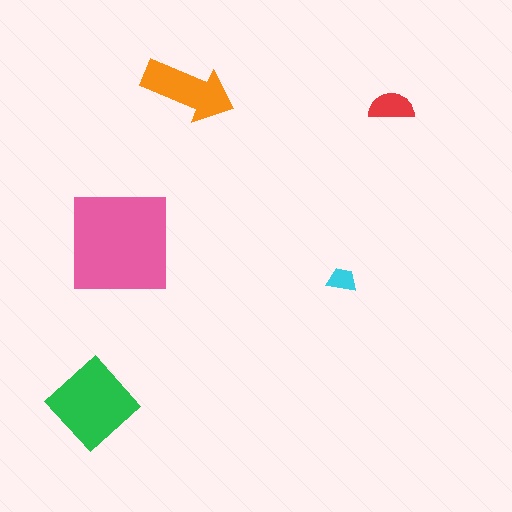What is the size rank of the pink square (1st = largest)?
1st.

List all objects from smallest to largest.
The cyan trapezoid, the red semicircle, the orange arrow, the green diamond, the pink square.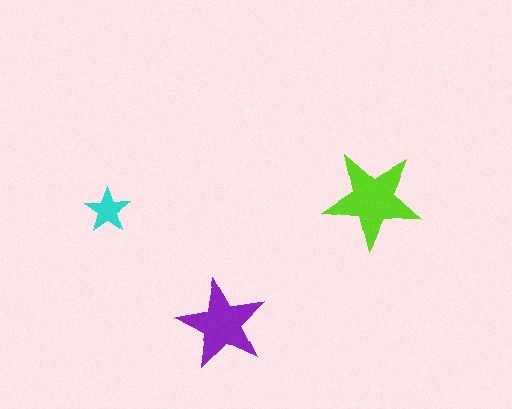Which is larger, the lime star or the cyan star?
The lime one.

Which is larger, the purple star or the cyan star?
The purple one.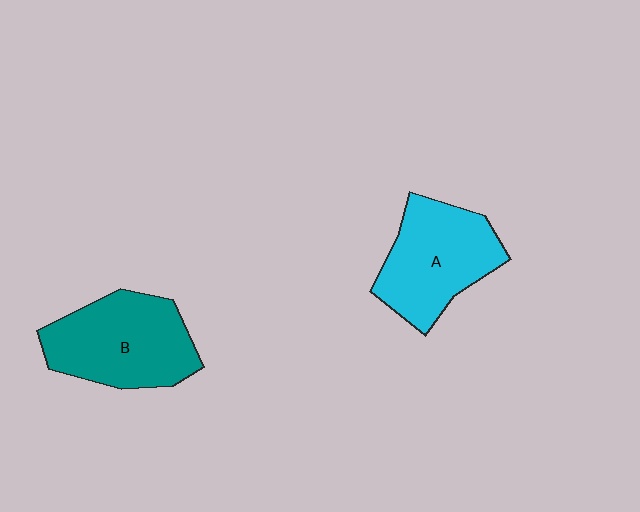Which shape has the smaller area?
Shape A (cyan).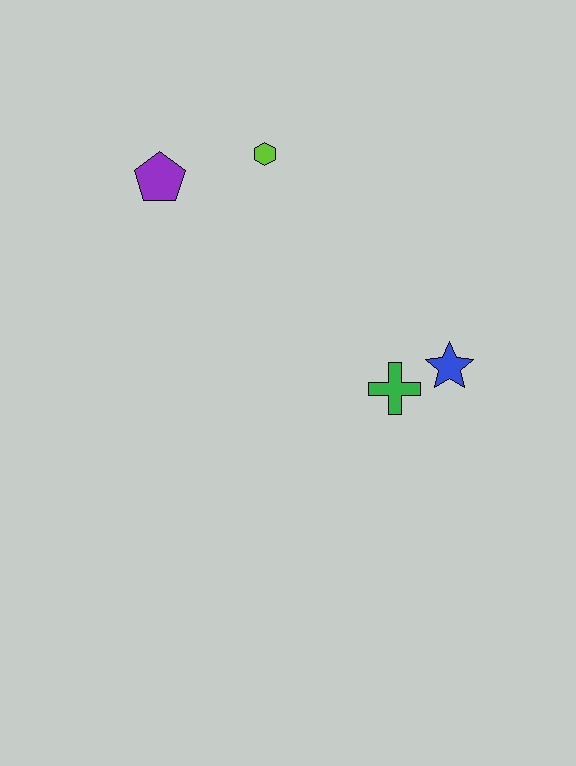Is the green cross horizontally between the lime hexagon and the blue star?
Yes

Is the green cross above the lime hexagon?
No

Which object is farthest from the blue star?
The purple pentagon is farthest from the blue star.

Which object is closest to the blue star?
The green cross is closest to the blue star.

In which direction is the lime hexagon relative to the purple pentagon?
The lime hexagon is to the right of the purple pentagon.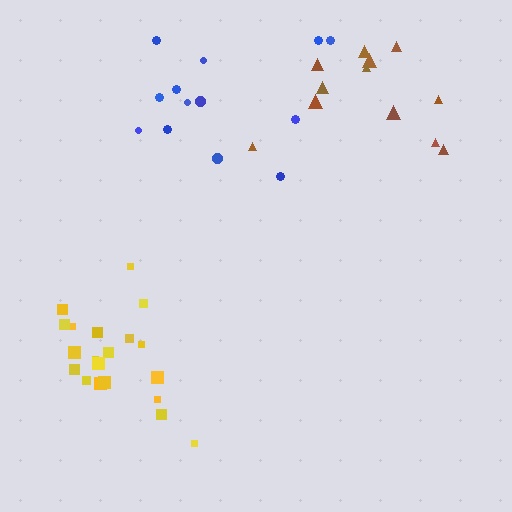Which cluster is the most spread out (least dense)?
Blue.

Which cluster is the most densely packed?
Yellow.